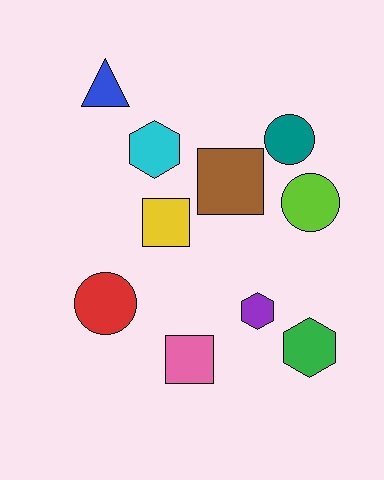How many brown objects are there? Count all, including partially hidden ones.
There is 1 brown object.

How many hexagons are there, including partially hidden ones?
There are 3 hexagons.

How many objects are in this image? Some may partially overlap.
There are 10 objects.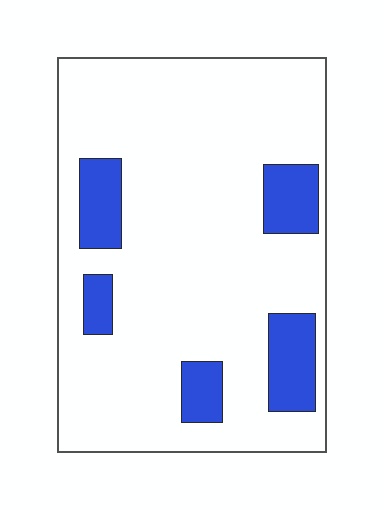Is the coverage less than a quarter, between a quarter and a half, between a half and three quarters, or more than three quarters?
Less than a quarter.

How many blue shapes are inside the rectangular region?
5.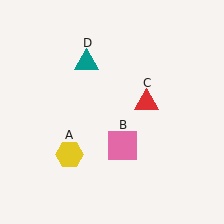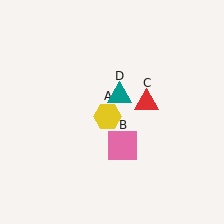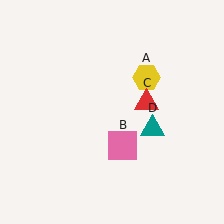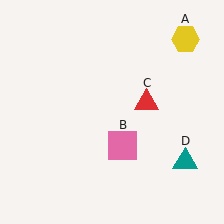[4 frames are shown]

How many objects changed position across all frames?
2 objects changed position: yellow hexagon (object A), teal triangle (object D).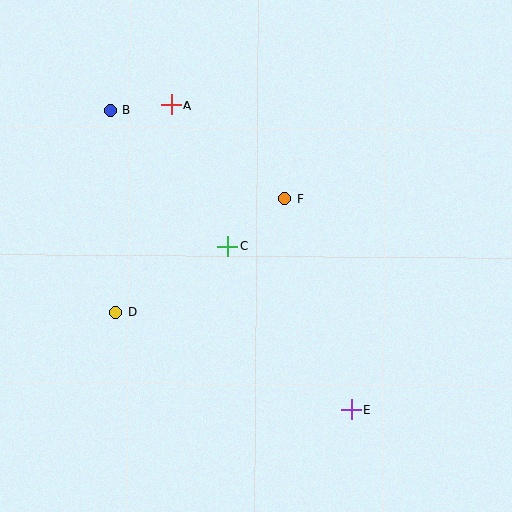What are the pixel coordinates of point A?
Point A is at (171, 105).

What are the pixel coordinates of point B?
Point B is at (110, 110).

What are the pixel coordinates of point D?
Point D is at (115, 312).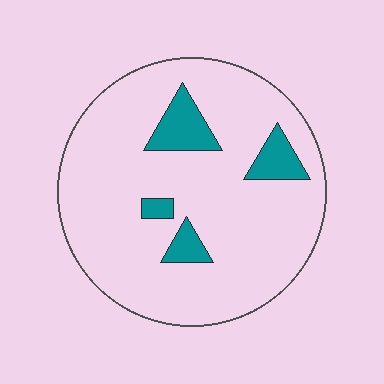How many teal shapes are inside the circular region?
4.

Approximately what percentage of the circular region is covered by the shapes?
Approximately 10%.